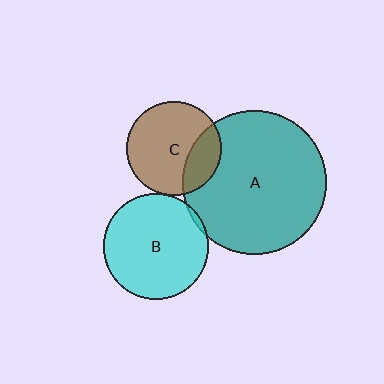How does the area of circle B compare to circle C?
Approximately 1.2 times.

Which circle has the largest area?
Circle A (teal).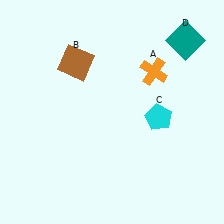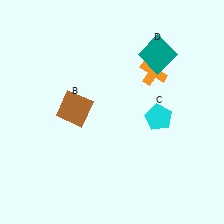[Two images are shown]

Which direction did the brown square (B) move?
The brown square (B) moved down.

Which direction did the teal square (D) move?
The teal square (D) moved left.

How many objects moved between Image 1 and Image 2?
2 objects moved between the two images.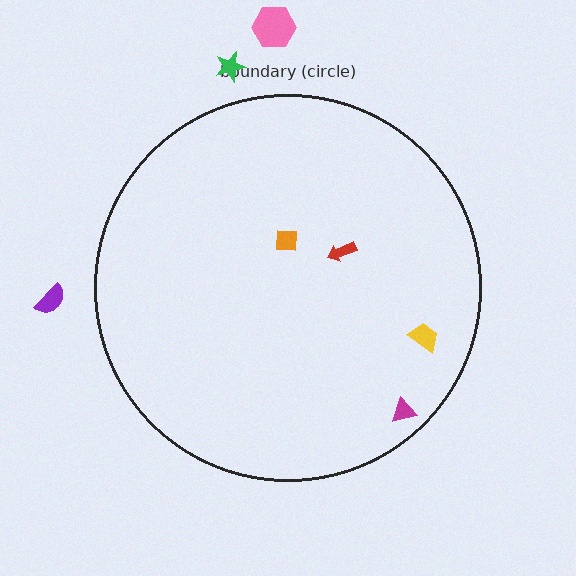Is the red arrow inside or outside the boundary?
Inside.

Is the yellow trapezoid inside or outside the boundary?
Inside.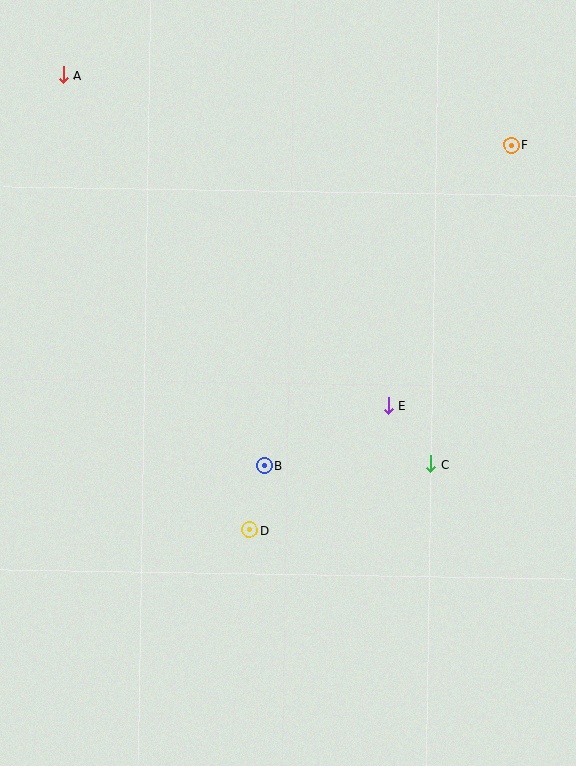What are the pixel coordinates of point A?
Point A is at (63, 75).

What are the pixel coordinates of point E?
Point E is at (388, 406).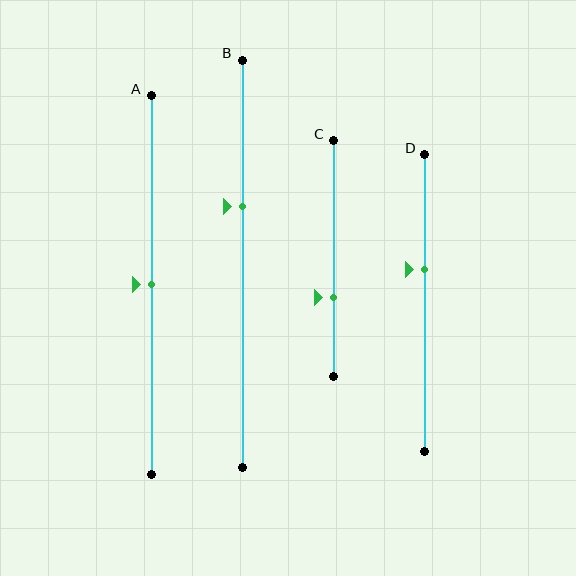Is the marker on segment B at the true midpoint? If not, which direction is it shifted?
No, the marker on segment B is shifted upward by about 14% of the segment length.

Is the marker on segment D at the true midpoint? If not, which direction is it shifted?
No, the marker on segment D is shifted upward by about 11% of the segment length.